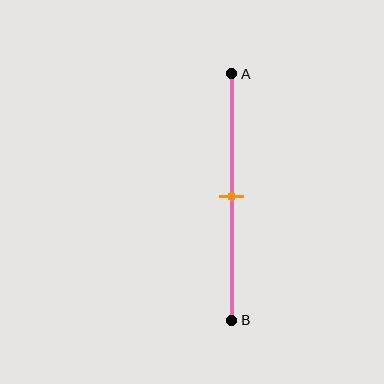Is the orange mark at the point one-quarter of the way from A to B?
No, the mark is at about 50% from A, not at the 25% one-quarter point.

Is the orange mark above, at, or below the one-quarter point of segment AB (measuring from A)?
The orange mark is below the one-quarter point of segment AB.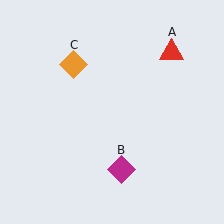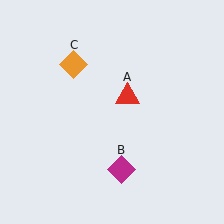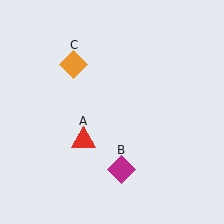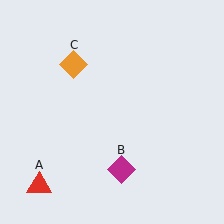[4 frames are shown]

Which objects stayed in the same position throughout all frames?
Magenta diamond (object B) and orange diamond (object C) remained stationary.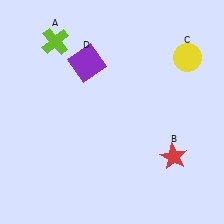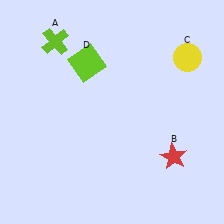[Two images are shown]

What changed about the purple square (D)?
In Image 1, D is purple. In Image 2, it changed to lime.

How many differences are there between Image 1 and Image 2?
There is 1 difference between the two images.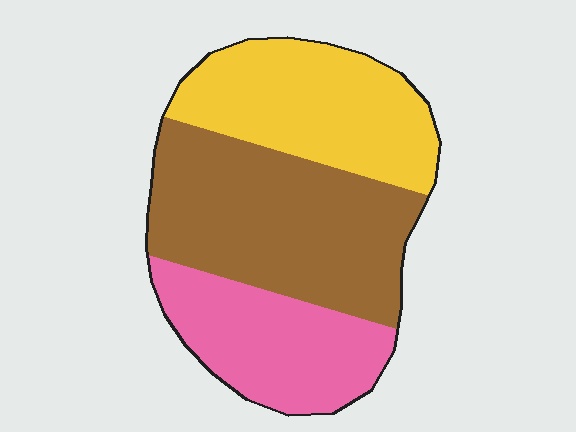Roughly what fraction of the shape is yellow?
Yellow takes up about one third (1/3) of the shape.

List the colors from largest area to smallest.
From largest to smallest: brown, yellow, pink.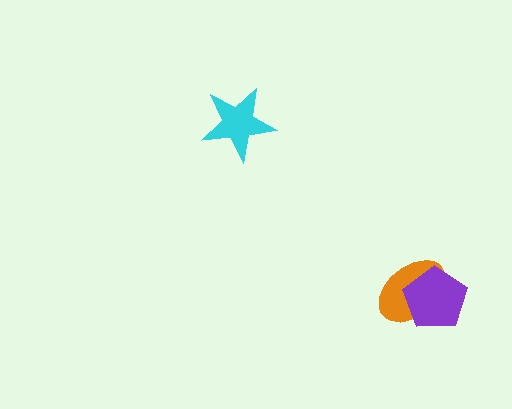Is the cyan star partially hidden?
No, no other shape covers it.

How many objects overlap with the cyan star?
0 objects overlap with the cyan star.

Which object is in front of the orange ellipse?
The purple pentagon is in front of the orange ellipse.